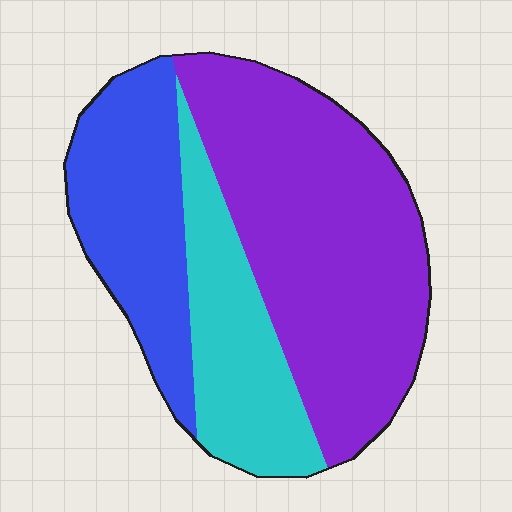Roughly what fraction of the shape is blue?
Blue covers about 25% of the shape.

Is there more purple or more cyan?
Purple.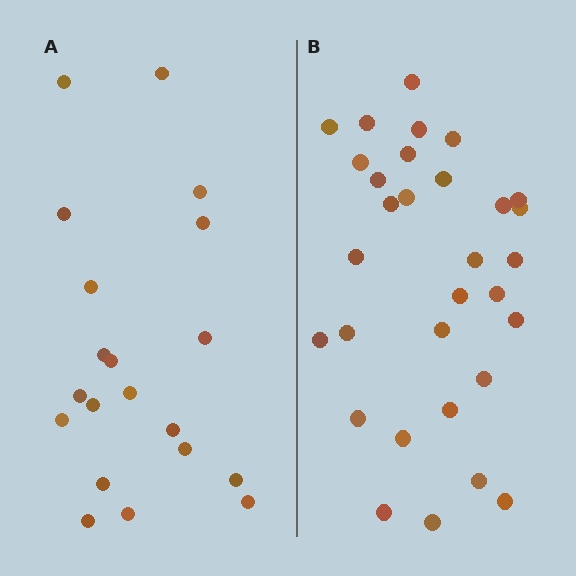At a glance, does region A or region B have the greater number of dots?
Region B (the right region) has more dots.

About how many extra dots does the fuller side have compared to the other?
Region B has roughly 12 or so more dots than region A.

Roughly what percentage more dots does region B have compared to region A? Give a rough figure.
About 55% more.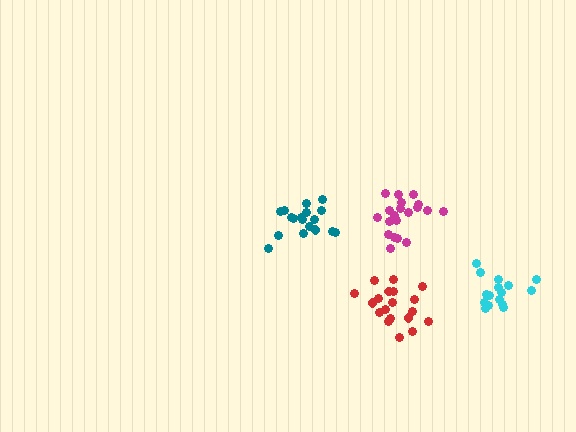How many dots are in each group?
Group 1: 20 dots, Group 2: 19 dots, Group 3: 18 dots, Group 4: 16 dots (73 total).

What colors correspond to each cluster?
The clusters are colored: magenta, red, teal, cyan.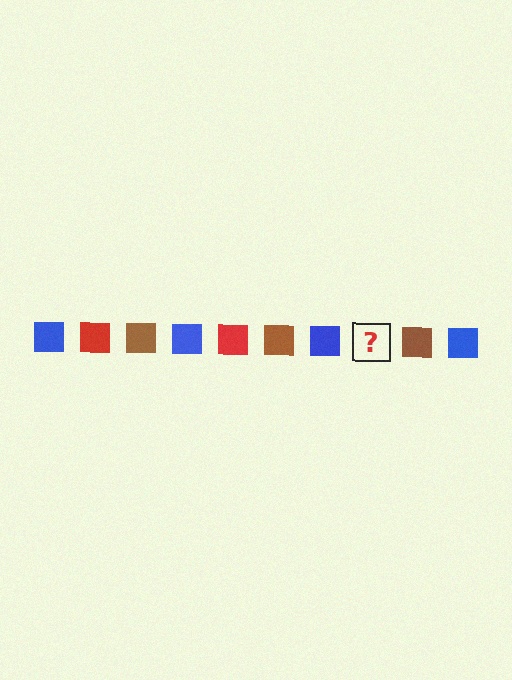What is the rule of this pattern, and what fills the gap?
The rule is that the pattern cycles through blue, red, brown squares. The gap should be filled with a red square.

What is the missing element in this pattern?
The missing element is a red square.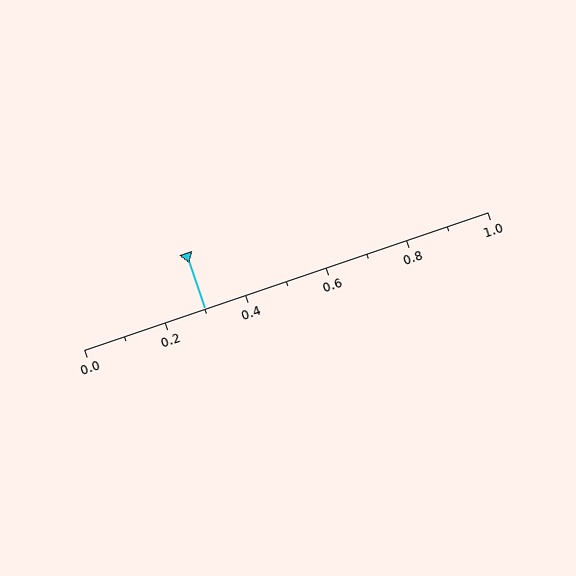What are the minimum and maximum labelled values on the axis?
The axis runs from 0.0 to 1.0.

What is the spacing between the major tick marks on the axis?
The major ticks are spaced 0.2 apart.